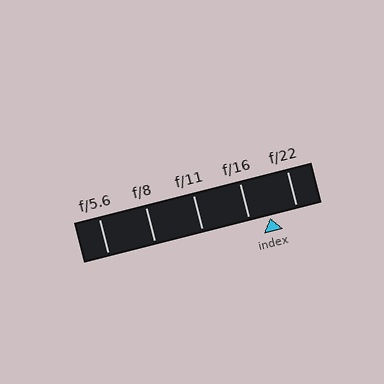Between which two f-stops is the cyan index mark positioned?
The index mark is between f/16 and f/22.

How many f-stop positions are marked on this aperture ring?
There are 5 f-stop positions marked.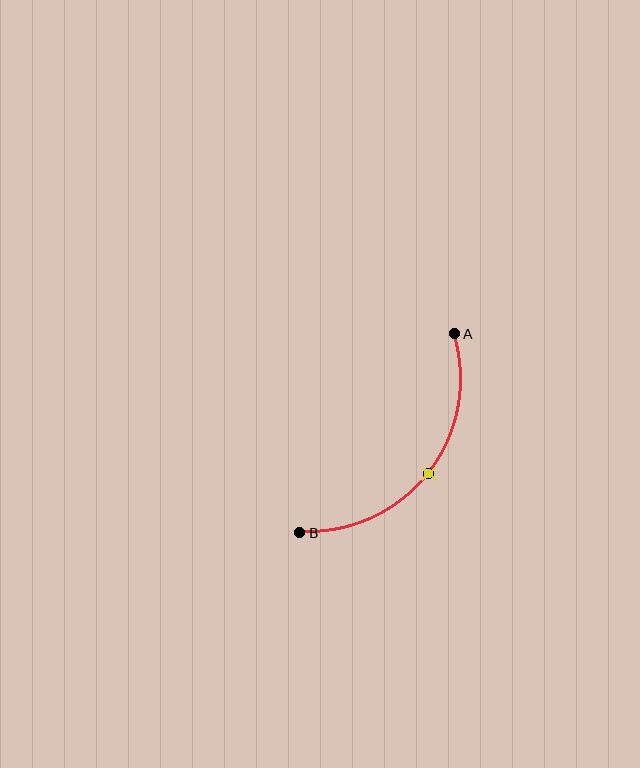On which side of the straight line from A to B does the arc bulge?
The arc bulges below and to the right of the straight line connecting A and B.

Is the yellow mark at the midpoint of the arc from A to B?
Yes. The yellow mark lies on the arc at equal arc-length from both A and B — it is the arc midpoint.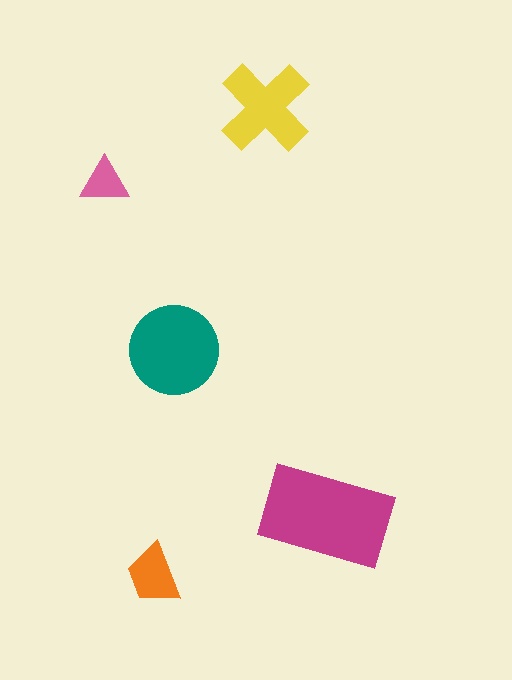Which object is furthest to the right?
The magenta rectangle is rightmost.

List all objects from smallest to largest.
The pink triangle, the orange trapezoid, the yellow cross, the teal circle, the magenta rectangle.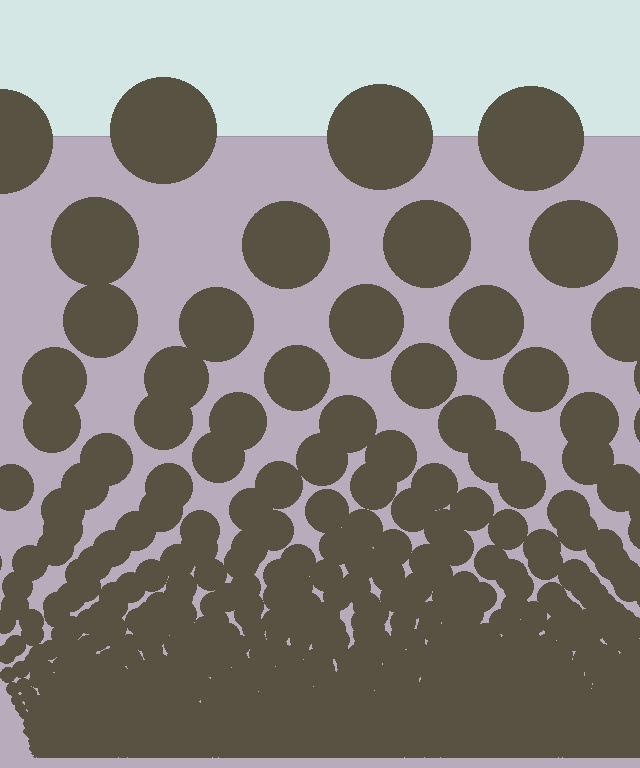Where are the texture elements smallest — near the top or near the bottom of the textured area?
Near the bottom.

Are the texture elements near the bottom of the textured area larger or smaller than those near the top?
Smaller. The gradient is inverted — elements near the bottom are smaller and denser.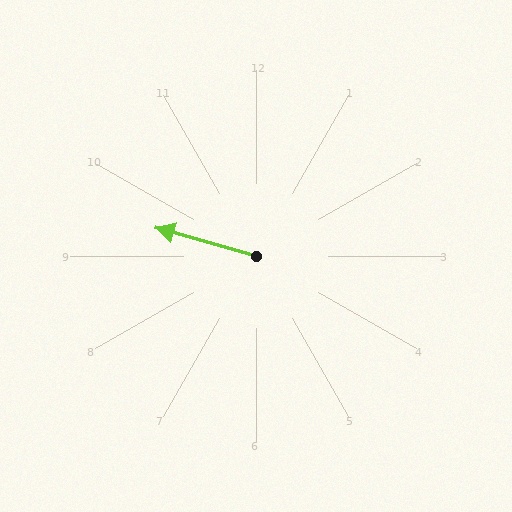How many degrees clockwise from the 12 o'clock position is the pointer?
Approximately 286 degrees.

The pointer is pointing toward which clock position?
Roughly 10 o'clock.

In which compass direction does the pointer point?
West.